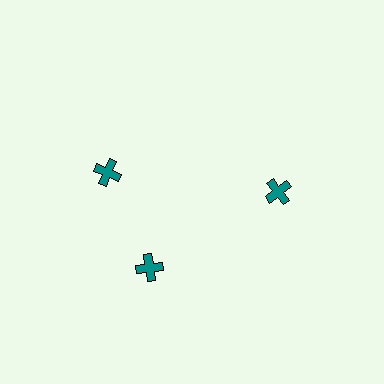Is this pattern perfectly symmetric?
No. The 3 teal crosses are arranged in a ring, but one element near the 11 o'clock position is rotated out of alignment along the ring, breaking the 3-fold rotational symmetry.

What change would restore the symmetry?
The symmetry would be restored by rotating it back into even spacing with its neighbors so that all 3 crosses sit at equal angles and equal distance from the center.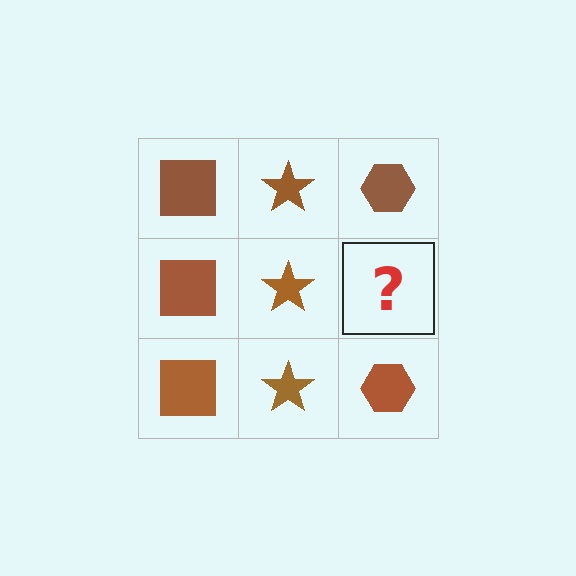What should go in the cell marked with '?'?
The missing cell should contain a brown hexagon.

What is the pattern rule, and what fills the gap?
The rule is that each column has a consistent shape. The gap should be filled with a brown hexagon.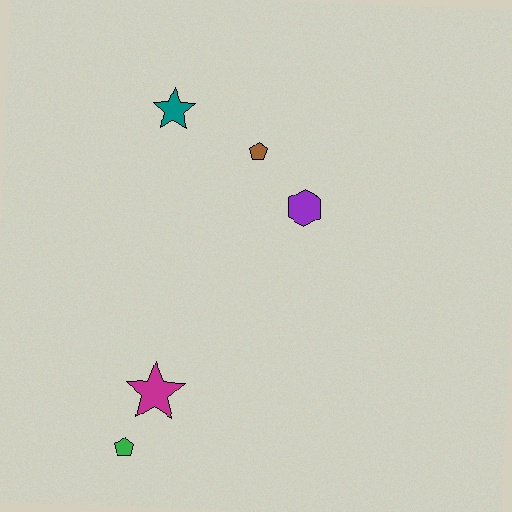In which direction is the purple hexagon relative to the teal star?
The purple hexagon is to the right of the teal star.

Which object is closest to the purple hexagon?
The brown pentagon is closest to the purple hexagon.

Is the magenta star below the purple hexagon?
Yes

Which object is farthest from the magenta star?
The teal star is farthest from the magenta star.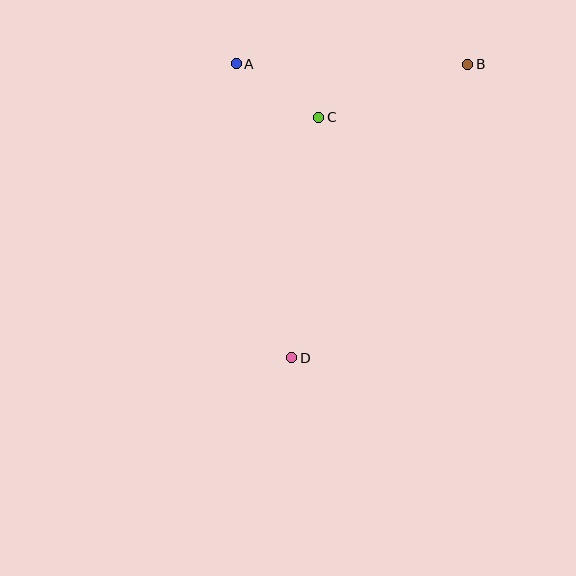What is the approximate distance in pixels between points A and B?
The distance between A and B is approximately 232 pixels.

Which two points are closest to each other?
Points A and C are closest to each other.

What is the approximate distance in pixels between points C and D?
The distance between C and D is approximately 242 pixels.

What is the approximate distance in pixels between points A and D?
The distance between A and D is approximately 299 pixels.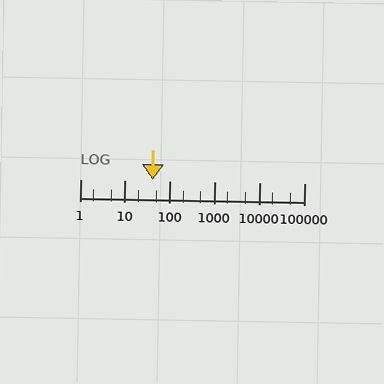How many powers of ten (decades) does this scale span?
The scale spans 5 decades, from 1 to 100000.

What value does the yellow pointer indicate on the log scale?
The pointer indicates approximately 42.